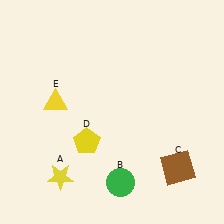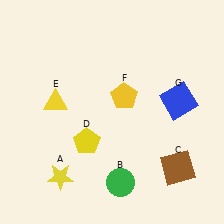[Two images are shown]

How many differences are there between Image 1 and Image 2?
There are 2 differences between the two images.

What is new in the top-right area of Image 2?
A blue square (G) was added in the top-right area of Image 2.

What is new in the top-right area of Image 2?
A yellow pentagon (F) was added in the top-right area of Image 2.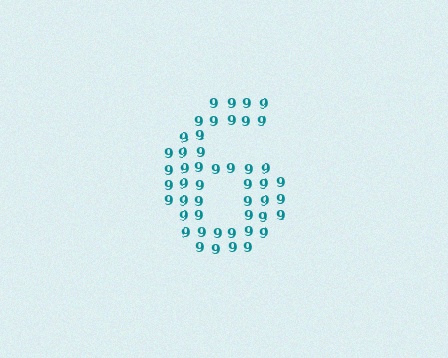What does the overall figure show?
The overall figure shows the digit 6.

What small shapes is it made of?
It is made of small digit 9's.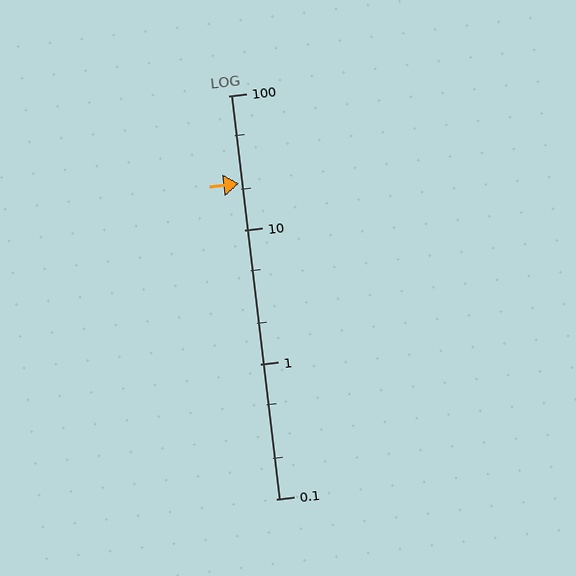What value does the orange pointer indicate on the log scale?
The pointer indicates approximately 22.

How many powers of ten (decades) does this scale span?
The scale spans 3 decades, from 0.1 to 100.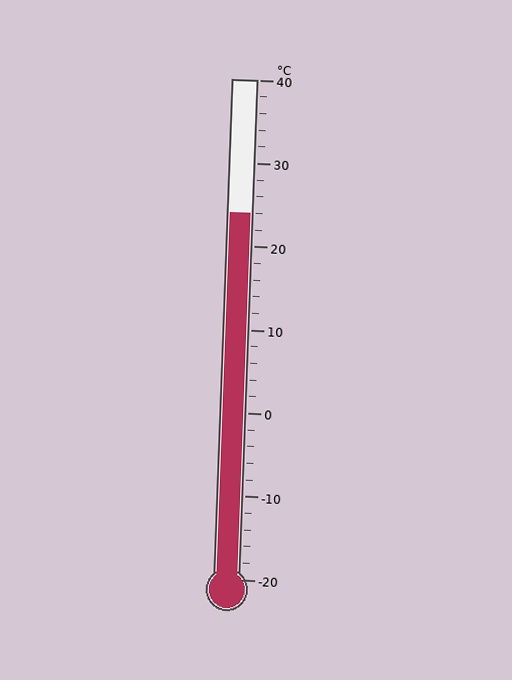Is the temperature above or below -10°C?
The temperature is above -10°C.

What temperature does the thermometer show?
The thermometer shows approximately 24°C.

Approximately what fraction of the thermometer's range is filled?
The thermometer is filled to approximately 75% of its range.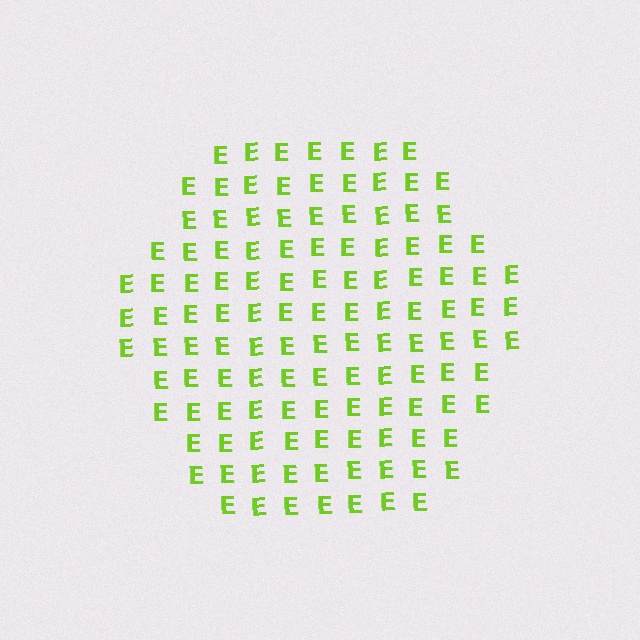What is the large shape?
The large shape is a hexagon.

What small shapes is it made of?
It is made of small letter E's.